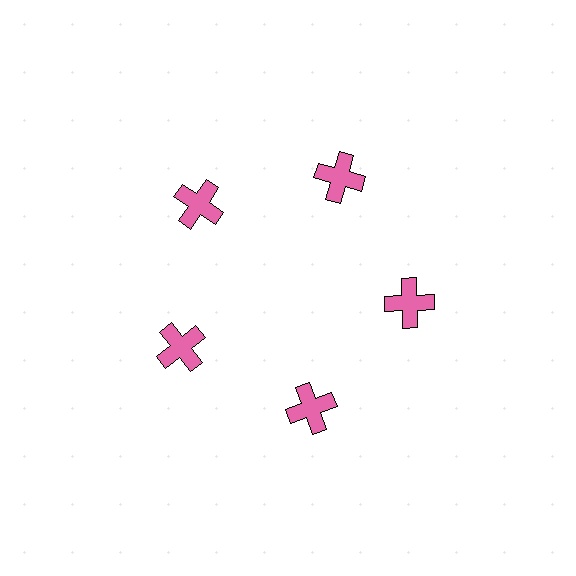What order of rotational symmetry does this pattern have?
This pattern has 5-fold rotational symmetry.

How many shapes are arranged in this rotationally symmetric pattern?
There are 5 shapes, arranged in 5 groups of 1.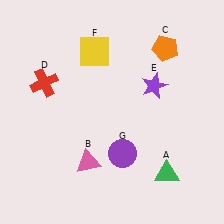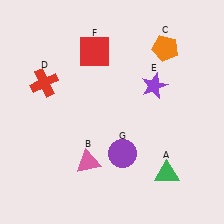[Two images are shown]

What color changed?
The square (F) changed from yellow in Image 1 to red in Image 2.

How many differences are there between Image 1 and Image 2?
There is 1 difference between the two images.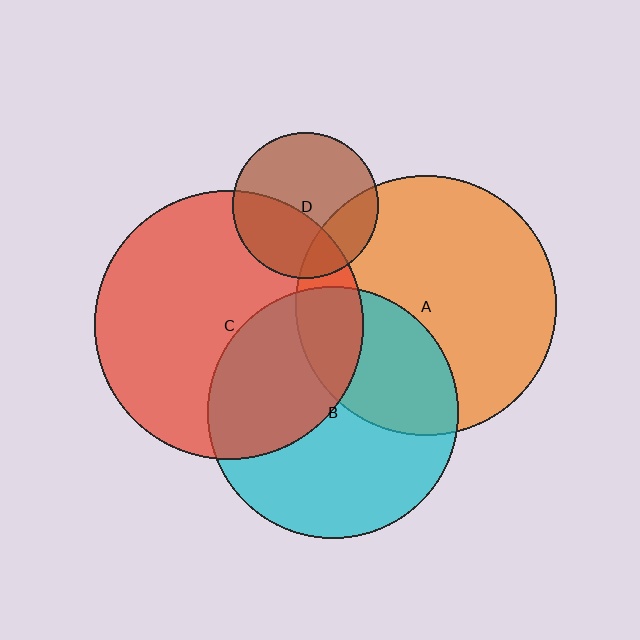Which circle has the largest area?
Circle C (red).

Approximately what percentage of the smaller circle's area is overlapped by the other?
Approximately 25%.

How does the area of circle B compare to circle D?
Approximately 3.0 times.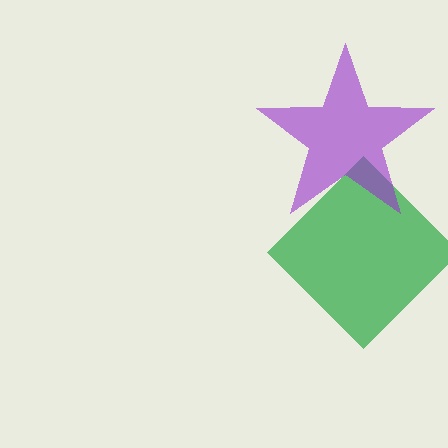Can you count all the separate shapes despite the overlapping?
Yes, there are 2 separate shapes.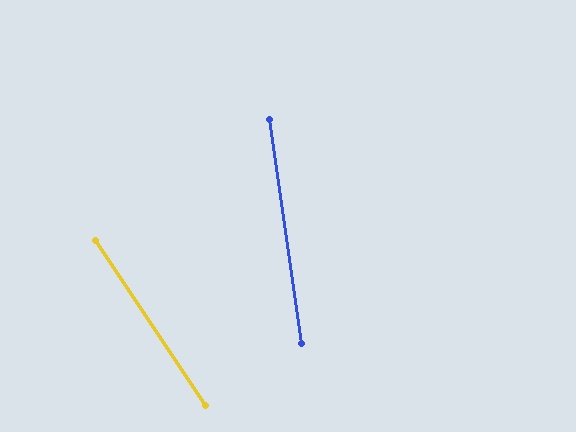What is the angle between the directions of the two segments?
Approximately 25 degrees.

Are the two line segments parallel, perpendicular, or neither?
Neither parallel nor perpendicular — they differ by about 25°.